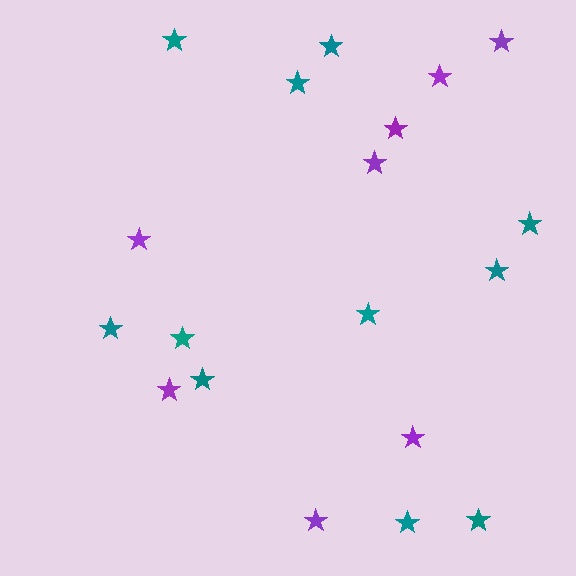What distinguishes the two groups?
There are 2 groups: one group of purple stars (8) and one group of teal stars (11).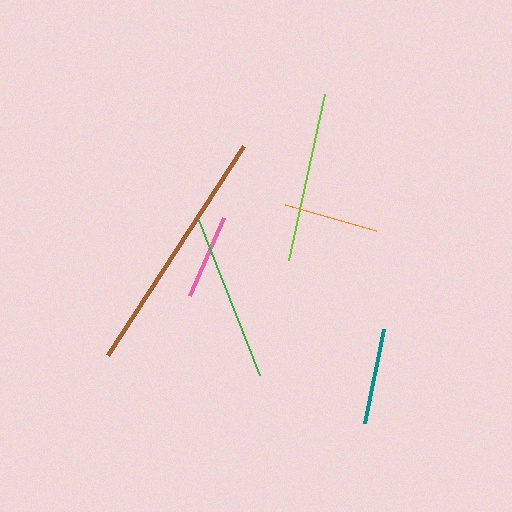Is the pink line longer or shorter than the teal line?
The teal line is longer than the pink line.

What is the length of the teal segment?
The teal segment is approximately 96 pixels long.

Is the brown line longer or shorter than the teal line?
The brown line is longer than the teal line.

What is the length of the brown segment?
The brown segment is approximately 249 pixels long.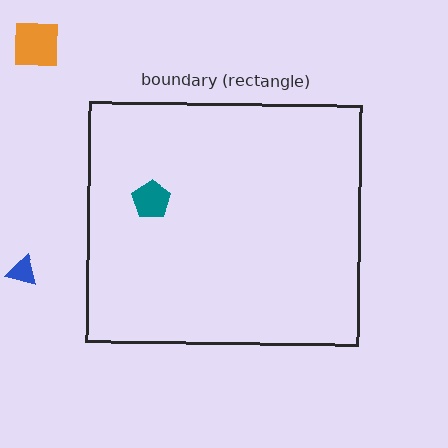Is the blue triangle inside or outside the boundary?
Outside.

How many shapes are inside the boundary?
1 inside, 2 outside.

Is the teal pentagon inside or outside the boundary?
Inside.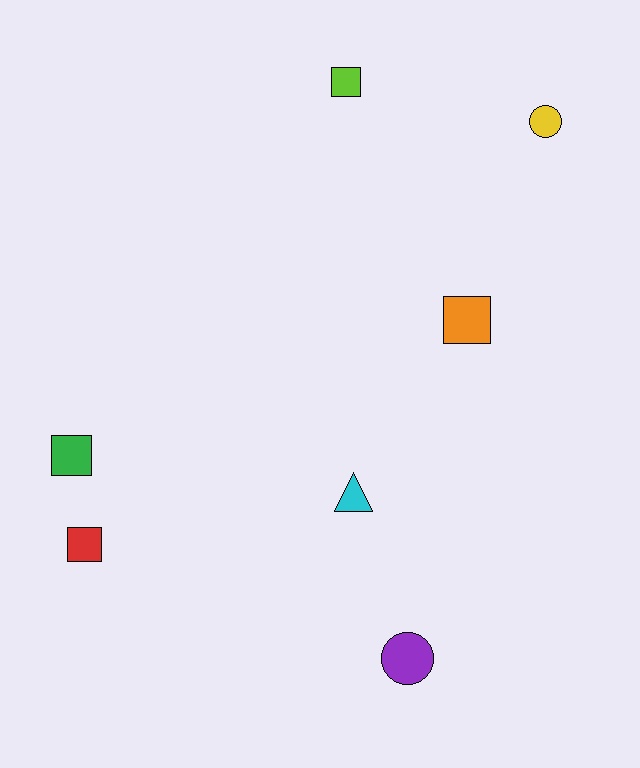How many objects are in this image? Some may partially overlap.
There are 7 objects.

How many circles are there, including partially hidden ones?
There are 2 circles.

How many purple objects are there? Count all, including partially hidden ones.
There is 1 purple object.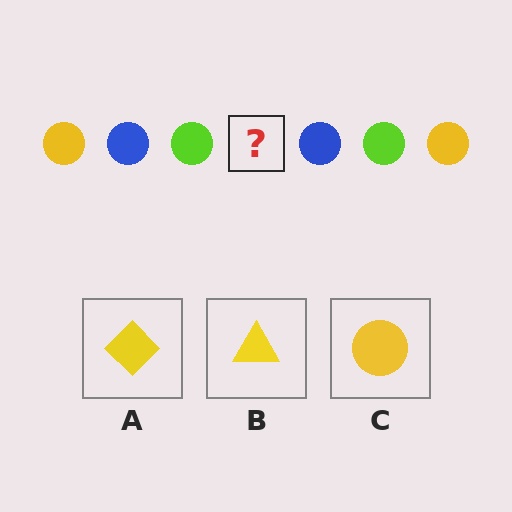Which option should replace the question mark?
Option C.